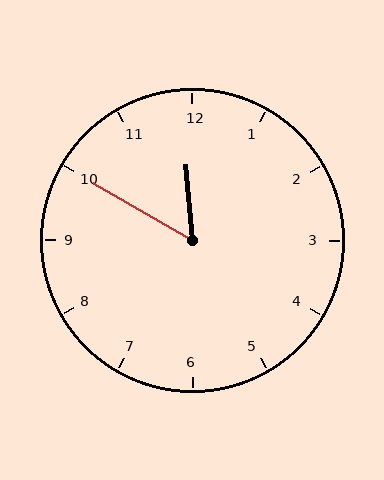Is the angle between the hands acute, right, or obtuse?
It is acute.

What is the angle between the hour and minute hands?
Approximately 55 degrees.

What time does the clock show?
11:50.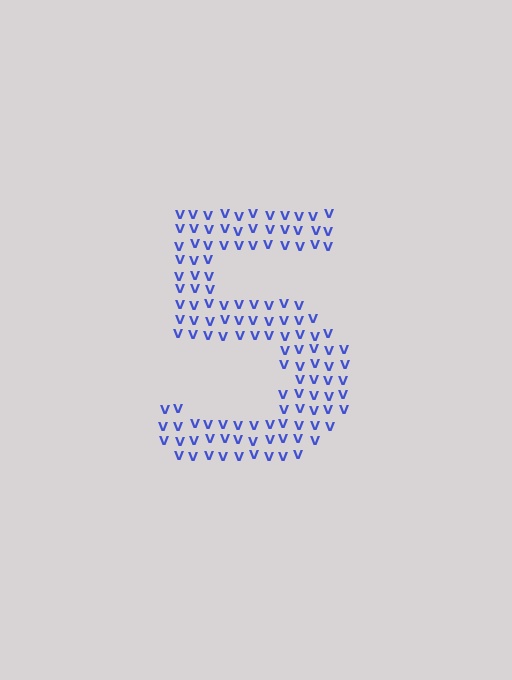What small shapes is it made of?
It is made of small letter V's.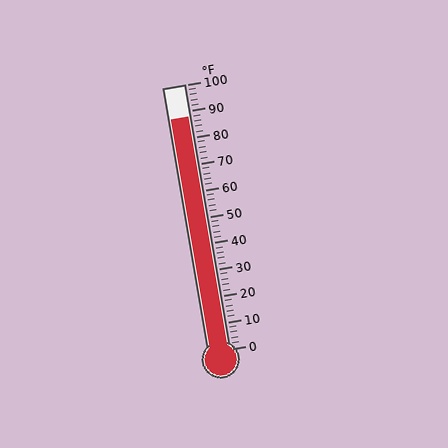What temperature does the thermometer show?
The thermometer shows approximately 88°F.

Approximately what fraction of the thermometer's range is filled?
The thermometer is filled to approximately 90% of its range.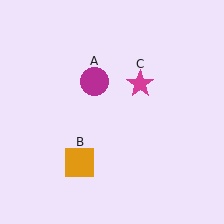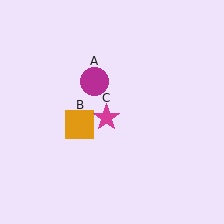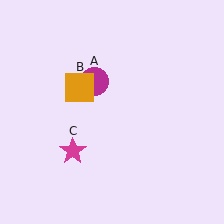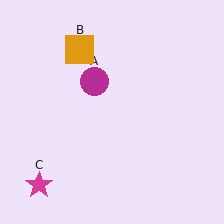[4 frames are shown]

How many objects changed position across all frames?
2 objects changed position: orange square (object B), magenta star (object C).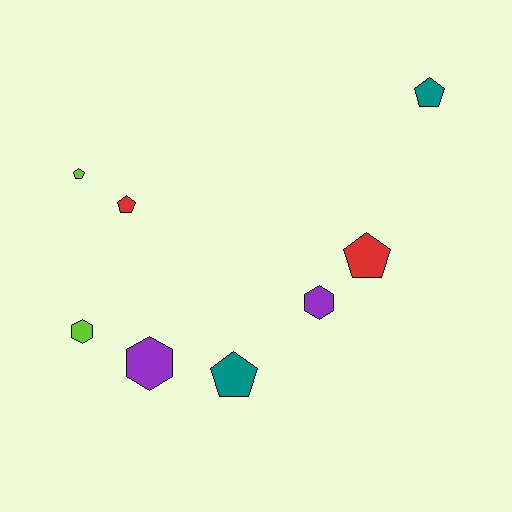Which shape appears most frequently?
Pentagon, with 5 objects.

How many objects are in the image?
There are 8 objects.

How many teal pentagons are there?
There are 2 teal pentagons.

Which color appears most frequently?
Lime, with 2 objects.